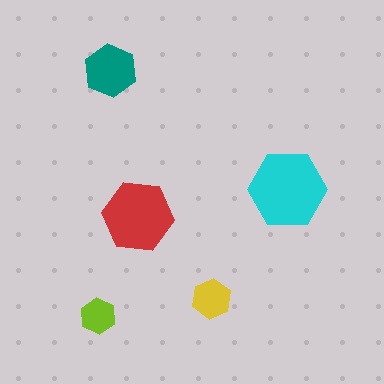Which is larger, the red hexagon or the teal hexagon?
The red one.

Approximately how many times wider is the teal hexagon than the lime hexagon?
About 1.5 times wider.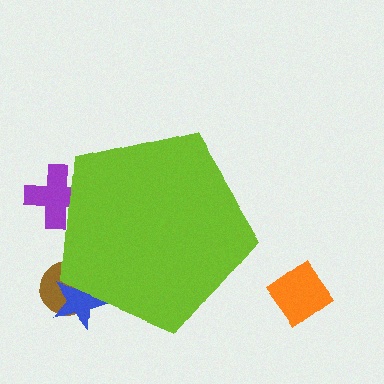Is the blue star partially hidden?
Yes, the blue star is partially hidden behind the lime pentagon.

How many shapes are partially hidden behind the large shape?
3 shapes are partially hidden.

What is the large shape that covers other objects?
A lime pentagon.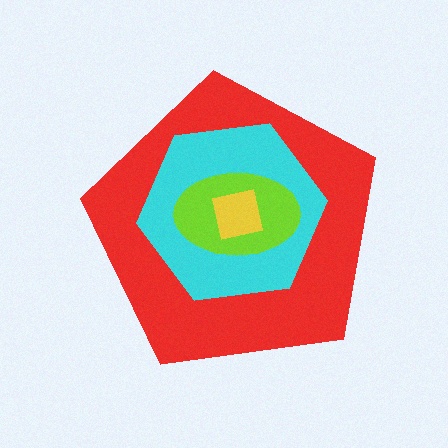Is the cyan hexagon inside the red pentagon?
Yes.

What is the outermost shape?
The red pentagon.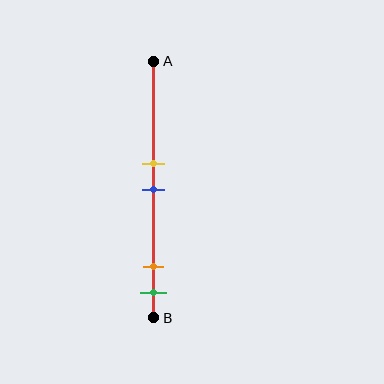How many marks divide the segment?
There are 4 marks dividing the segment.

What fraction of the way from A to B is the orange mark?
The orange mark is approximately 80% (0.8) of the way from A to B.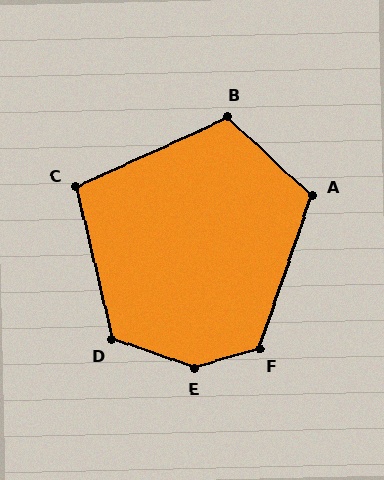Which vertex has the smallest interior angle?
C, at approximately 101 degrees.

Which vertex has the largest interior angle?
E, at approximately 144 degrees.